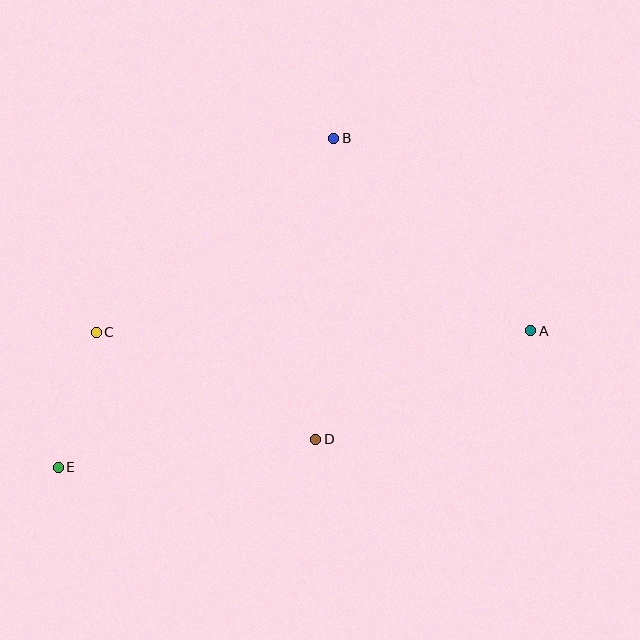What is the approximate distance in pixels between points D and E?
The distance between D and E is approximately 259 pixels.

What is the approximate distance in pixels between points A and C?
The distance between A and C is approximately 435 pixels.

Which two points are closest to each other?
Points C and E are closest to each other.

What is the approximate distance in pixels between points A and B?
The distance between A and B is approximately 276 pixels.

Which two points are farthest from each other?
Points A and E are farthest from each other.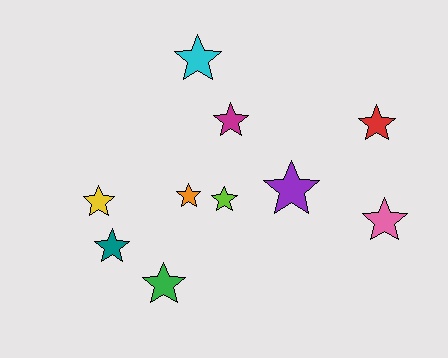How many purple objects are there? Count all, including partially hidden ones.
There is 1 purple object.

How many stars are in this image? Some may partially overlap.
There are 10 stars.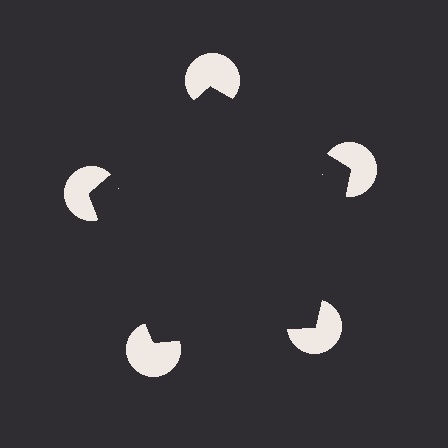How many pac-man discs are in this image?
There are 5 — one at each vertex of the illusory pentagon.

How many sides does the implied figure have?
5 sides.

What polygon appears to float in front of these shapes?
An illusory pentagon — its edges are inferred from the aligned wedge cuts in the pac-man discs, not physically drawn.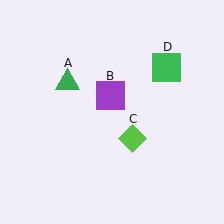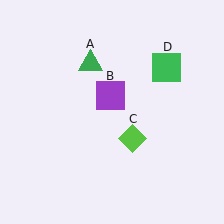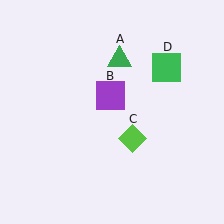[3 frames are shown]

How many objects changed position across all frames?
1 object changed position: green triangle (object A).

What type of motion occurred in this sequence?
The green triangle (object A) rotated clockwise around the center of the scene.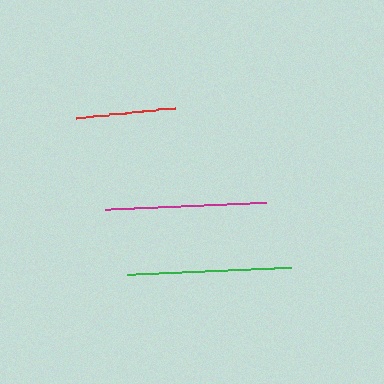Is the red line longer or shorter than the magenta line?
The magenta line is longer than the red line.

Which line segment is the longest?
The green line is the longest at approximately 166 pixels.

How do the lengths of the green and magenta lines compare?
The green and magenta lines are approximately the same length.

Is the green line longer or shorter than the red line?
The green line is longer than the red line.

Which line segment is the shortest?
The red line is the shortest at approximately 100 pixels.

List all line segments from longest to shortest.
From longest to shortest: green, magenta, red.